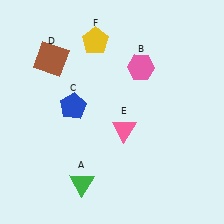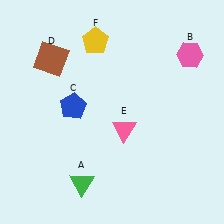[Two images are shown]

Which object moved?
The pink hexagon (B) moved right.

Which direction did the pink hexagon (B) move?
The pink hexagon (B) moved right.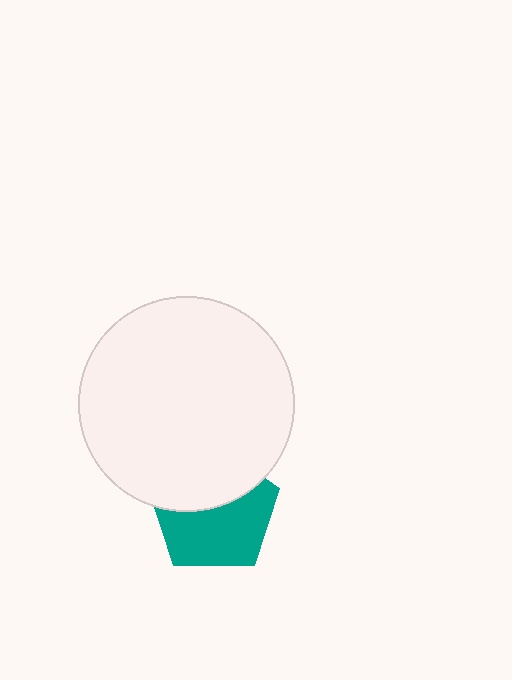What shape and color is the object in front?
The object in front is a white circle.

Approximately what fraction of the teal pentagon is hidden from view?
Roughly 43% of the teal pentagon is hidden behind the white circle.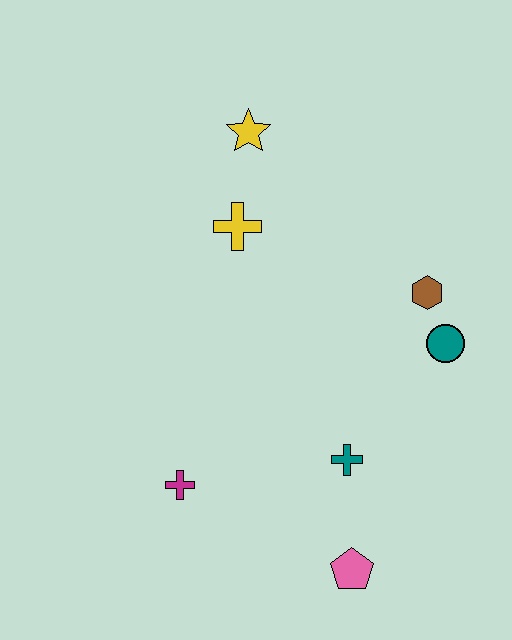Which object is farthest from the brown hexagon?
The magenta cross is farthest from the brown hexagon.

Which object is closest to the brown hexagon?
The teal circle is closest to the brown hexagon.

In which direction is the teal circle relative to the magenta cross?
The teal circle is to the right of the magenta cross.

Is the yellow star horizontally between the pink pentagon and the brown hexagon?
No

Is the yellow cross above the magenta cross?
Yes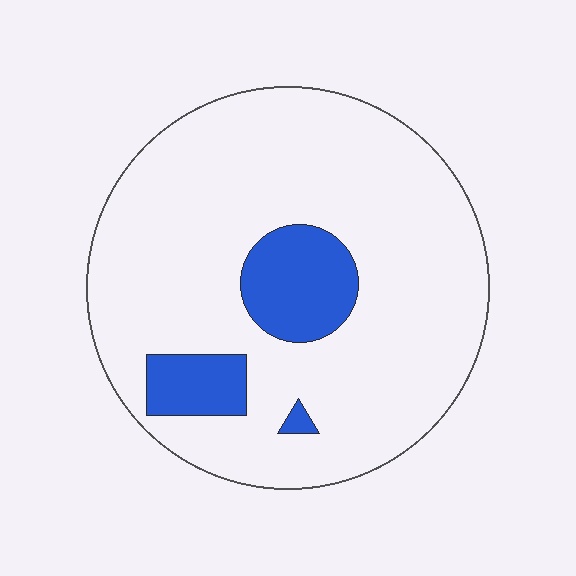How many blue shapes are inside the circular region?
3.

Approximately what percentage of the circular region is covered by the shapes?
Approximately 15%.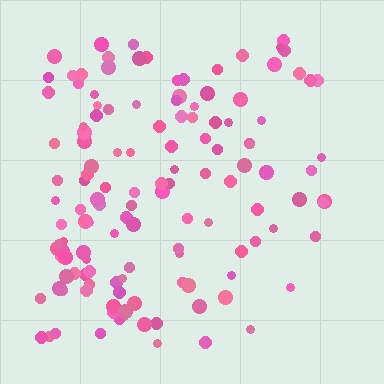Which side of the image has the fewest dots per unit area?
The right.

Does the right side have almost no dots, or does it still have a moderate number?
Still a moderate number, just noticeably fewer than the left.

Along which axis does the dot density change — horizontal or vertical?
Horizontal.